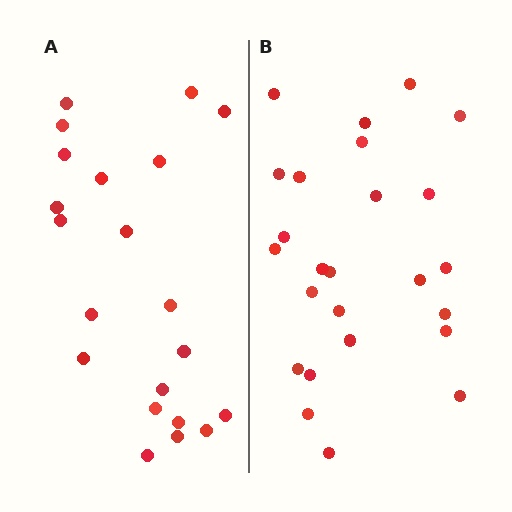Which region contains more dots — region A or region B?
Region B (the right region) has more dots.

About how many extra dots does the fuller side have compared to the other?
Region B has about 4 more dots than region A.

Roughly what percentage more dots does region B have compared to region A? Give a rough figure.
About 20% more.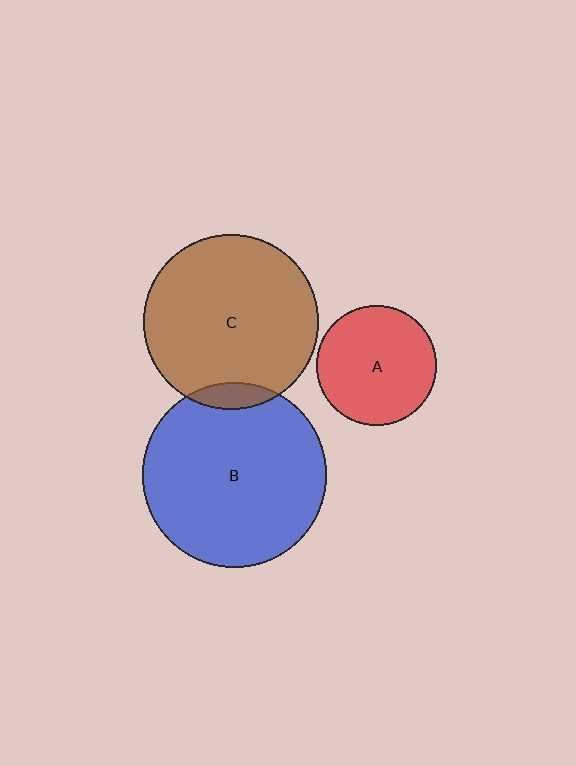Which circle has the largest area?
Circle B (blue).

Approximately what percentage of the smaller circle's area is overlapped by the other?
Approximately 5%.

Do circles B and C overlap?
Yes.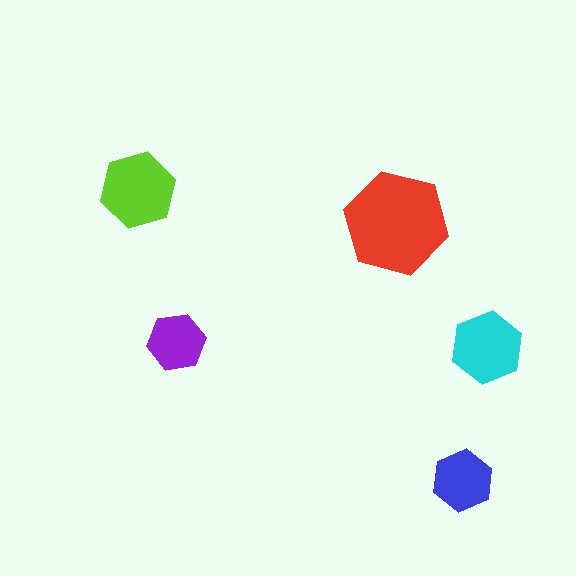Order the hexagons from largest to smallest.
the red one, the lime one, the cyan one, the blue one, the purple one.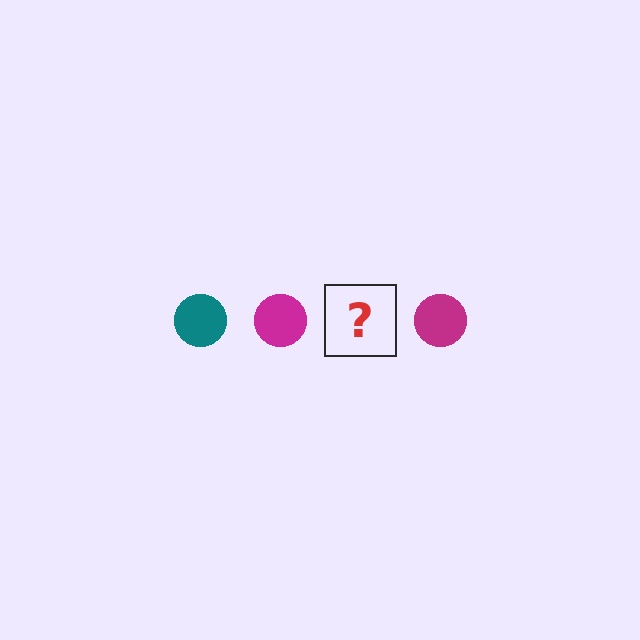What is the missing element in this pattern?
The missing element is a teal circle.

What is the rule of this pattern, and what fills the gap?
The rule is that the pattern cycles through teal, magenta circles. The gap should be filled with a teal circle.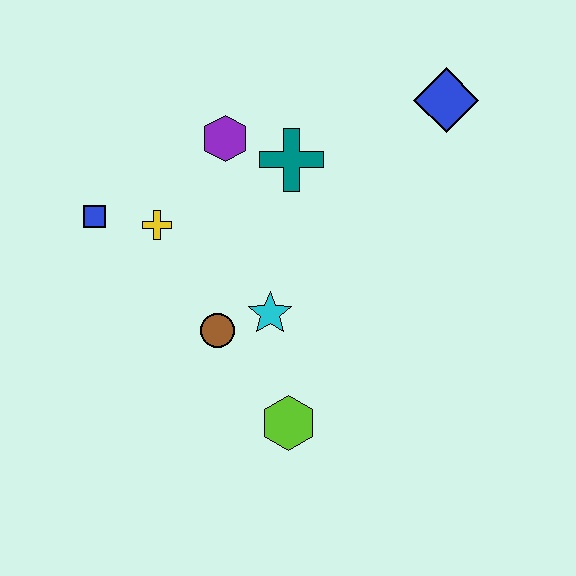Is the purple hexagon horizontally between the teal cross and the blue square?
Yes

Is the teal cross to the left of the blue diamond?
Yes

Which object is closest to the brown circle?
The cyan star is closest to the brown circle.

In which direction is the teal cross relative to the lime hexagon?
The teal cross is above the lime hexagon.